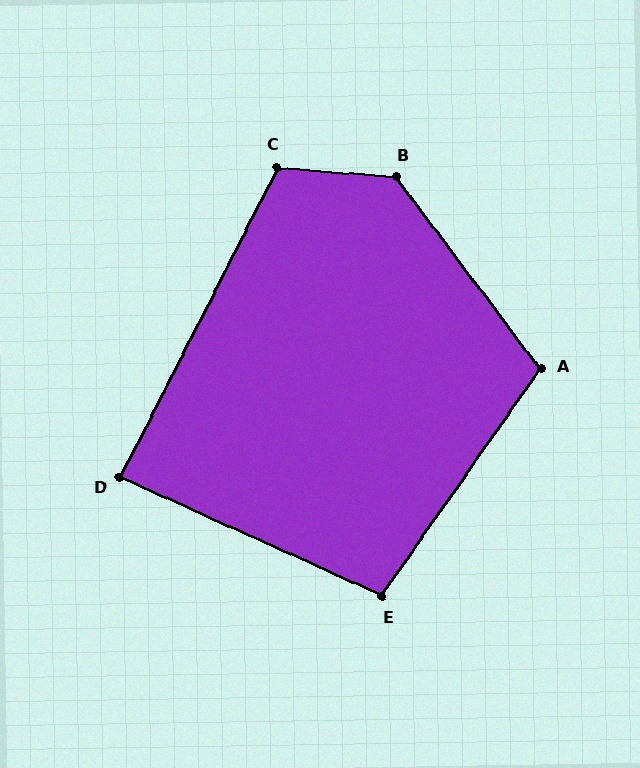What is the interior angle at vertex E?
Approximately 101 degrees (obtuse).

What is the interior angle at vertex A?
Approximately 108 degrees (obtuse).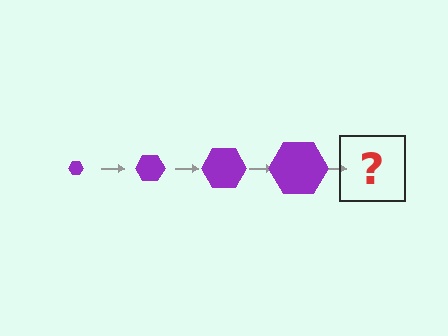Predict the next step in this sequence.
The next step is a purple hexagon, larger than the previous one.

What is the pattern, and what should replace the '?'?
The pattern is that the hexagon gets progressively larger each step. The '?' should be a purple hexagon, larger than the previous one.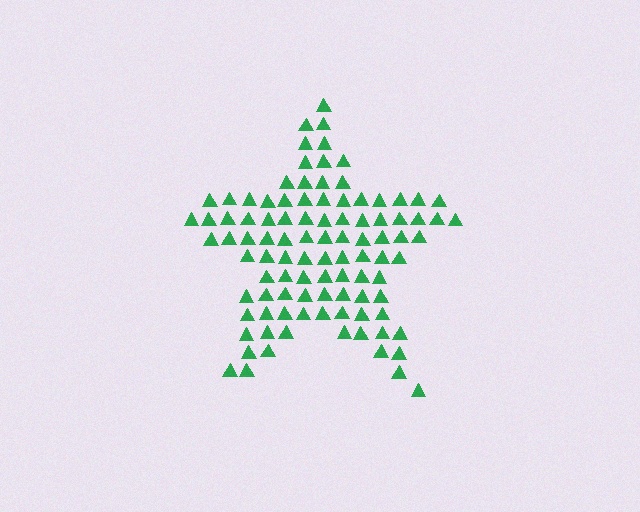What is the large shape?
The large shape is a star.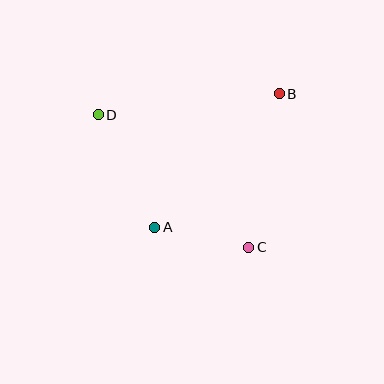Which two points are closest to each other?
Points A and C are closest to each other.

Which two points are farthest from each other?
Points C and D are farthest from each other.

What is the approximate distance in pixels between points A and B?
The distance between A and B is approximately 183 pixels.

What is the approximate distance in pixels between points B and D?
The distance between B and D is approximately 182 pixels.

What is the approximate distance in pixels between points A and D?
The distance between A and D is approximately 126 pixels.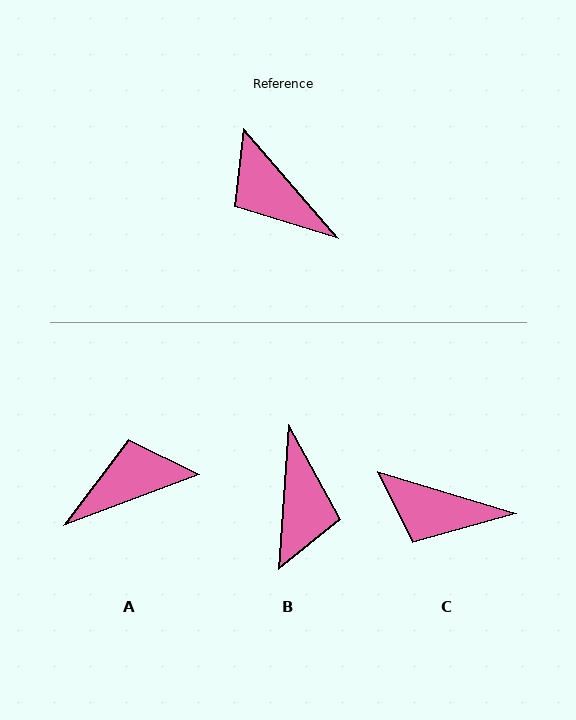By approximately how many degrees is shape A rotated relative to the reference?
Approximately 110 degrees clockwise.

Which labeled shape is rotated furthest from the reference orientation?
B, about 135 degrees away.